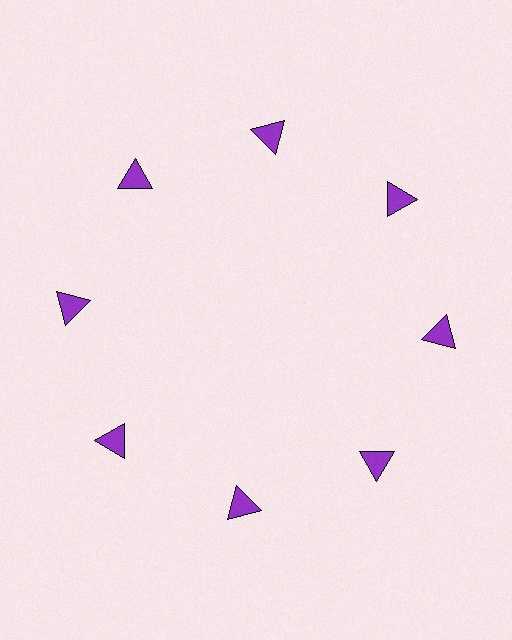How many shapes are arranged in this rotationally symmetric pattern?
There are 8 shapes, arranged in 8 groups of 1.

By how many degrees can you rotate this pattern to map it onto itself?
The pattern maps onto itself every 45 degrees of rotation.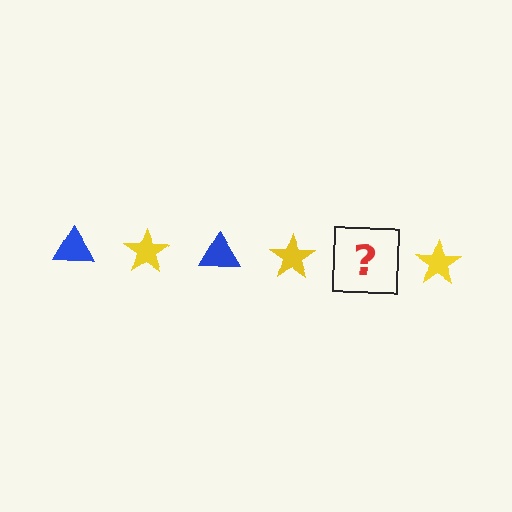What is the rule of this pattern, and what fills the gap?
The rule is that the pattern alternates between blue triangle and yellow star. The gap should be filled with a blue triangle.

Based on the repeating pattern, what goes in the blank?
The blank should be a blue triangle.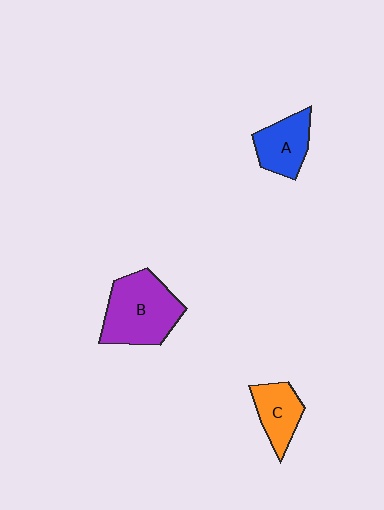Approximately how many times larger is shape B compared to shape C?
Approximately 1.8 times.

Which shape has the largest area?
Shape B (purple).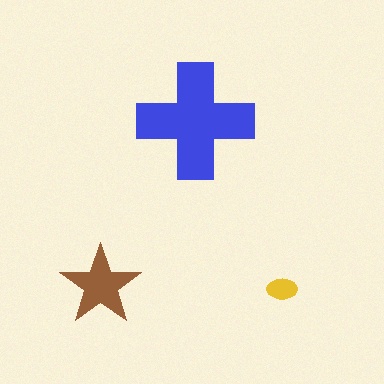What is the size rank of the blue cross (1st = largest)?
1st.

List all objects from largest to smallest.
The blue cross, the brown star, the yellow ellipse.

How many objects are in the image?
There are 3 objects in the image.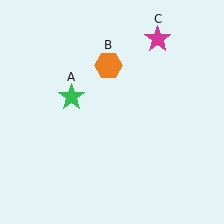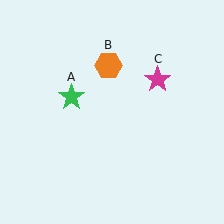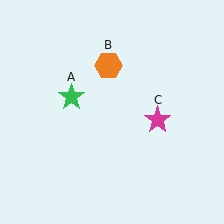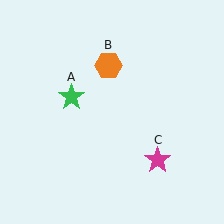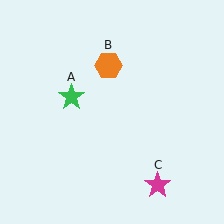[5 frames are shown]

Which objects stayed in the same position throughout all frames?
Green star (object A) and orange hexagon (object B) remained stationary.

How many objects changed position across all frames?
1 object changed position: magenta star (object C).